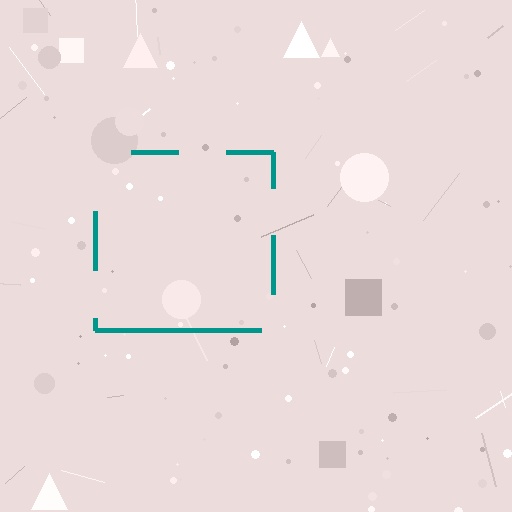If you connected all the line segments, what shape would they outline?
They would outline a square.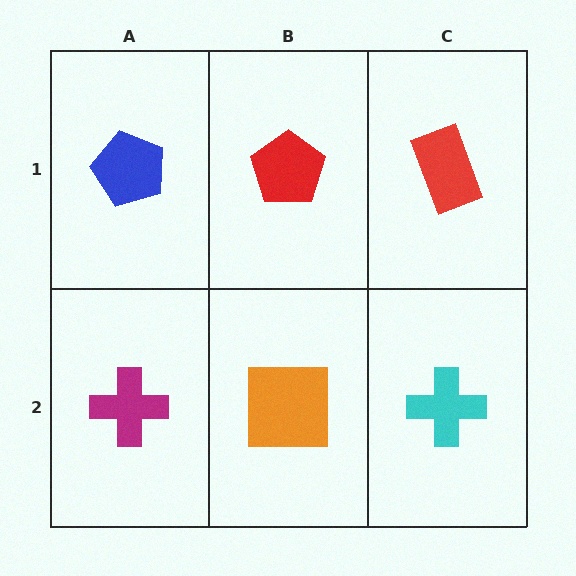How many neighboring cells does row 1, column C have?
2.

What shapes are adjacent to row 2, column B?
A red pentagon (row 1, column B), a magenta cross (row 2, column A), a cyan cross (row 2, column C).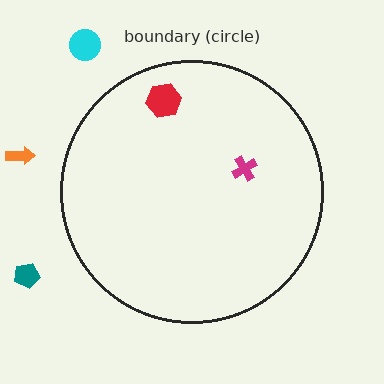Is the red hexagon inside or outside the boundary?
Inside.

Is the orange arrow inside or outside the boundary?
Outside.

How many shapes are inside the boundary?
2 inside, 3 outside.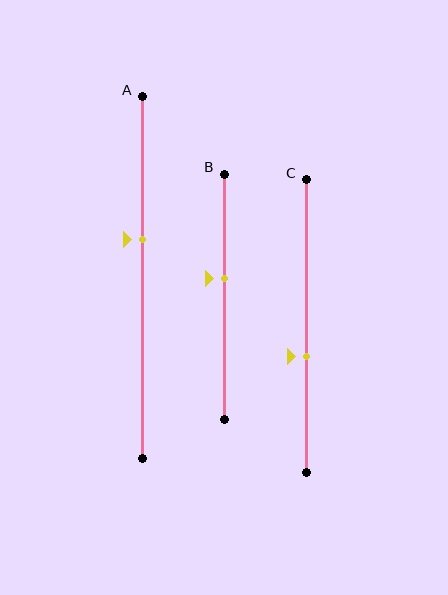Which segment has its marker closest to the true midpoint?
Segment B has its marker closest to the true midpoint.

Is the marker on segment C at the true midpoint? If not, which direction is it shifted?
No, the marker on segment C is shifted downward by about 11% of the segment length.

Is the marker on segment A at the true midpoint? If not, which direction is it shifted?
No, the marker on segment A is shifted upward by about 11% of the segment length.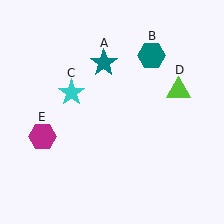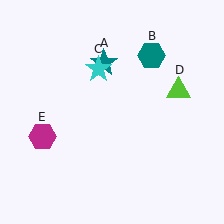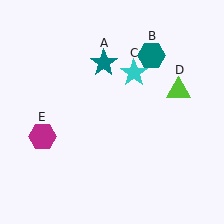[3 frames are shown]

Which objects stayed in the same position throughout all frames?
Teal star (object A) and teal hexagon (object B) and lime triangle (object D) and magenta hexagon (object E) remained stationary.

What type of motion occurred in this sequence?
The cyan star (object C) rotated clockwise around the center of the scene.